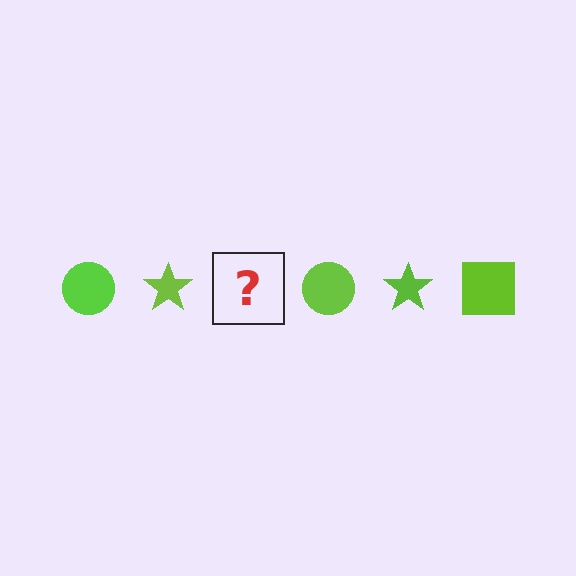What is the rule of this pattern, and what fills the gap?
The rule is that the pattern cycles through circle, star, square shapes in lime. The gap should be filled with a lime square.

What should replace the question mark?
The question mark should be replaced with a lime square.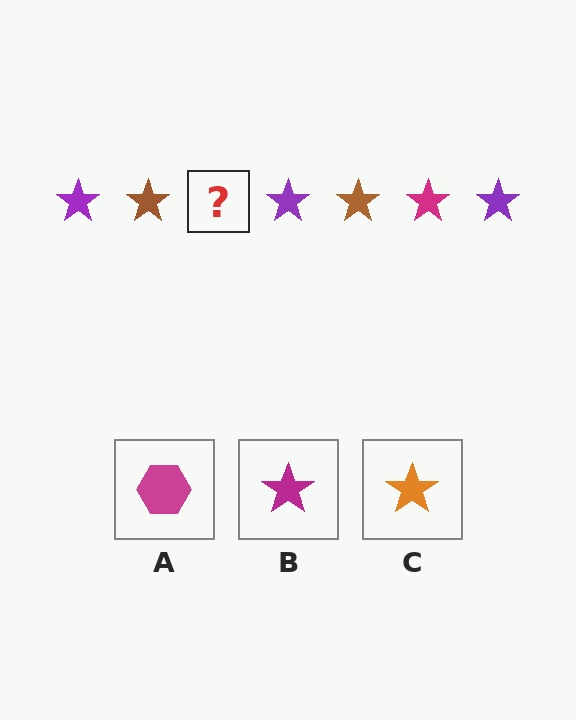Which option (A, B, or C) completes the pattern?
B.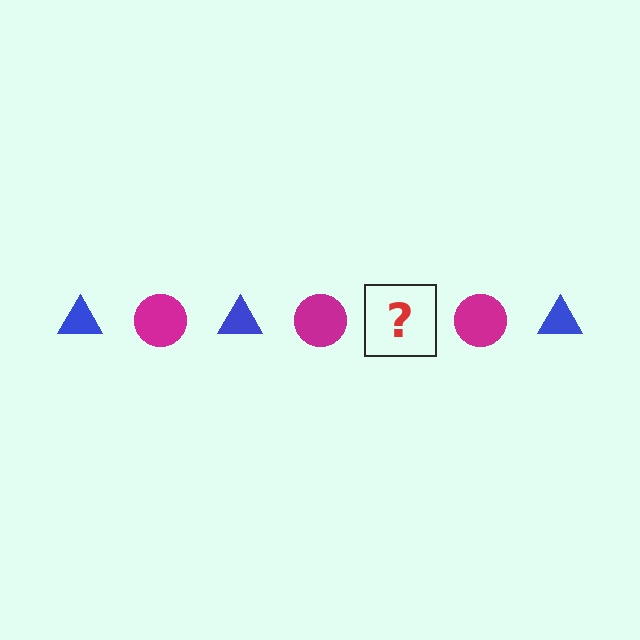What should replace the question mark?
The question mark should be replaced with a blue triangle.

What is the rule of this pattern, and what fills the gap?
The rule is that the pattern alternates between blue triangle and magenta circle. The gap should be filled with a blue triangle.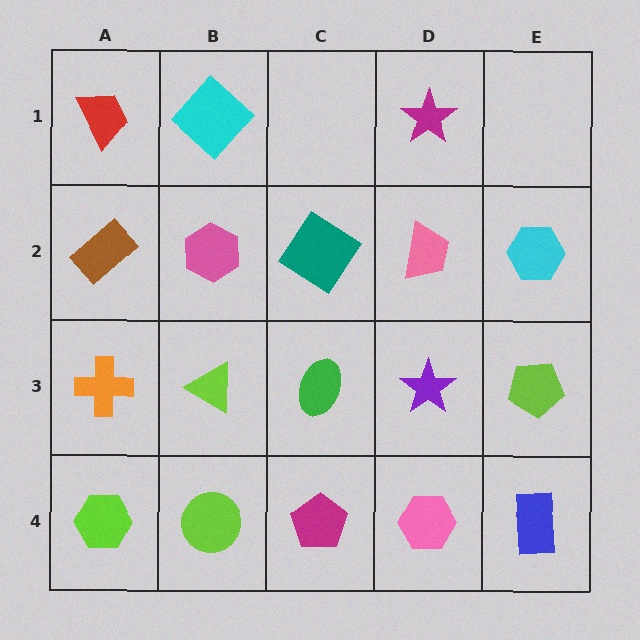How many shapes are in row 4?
5 shapes.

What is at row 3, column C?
A green ellipse.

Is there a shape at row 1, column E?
No, that cell is empty.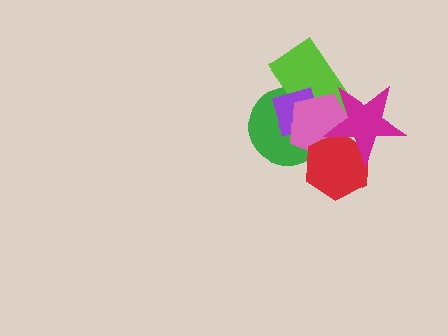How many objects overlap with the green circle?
4 objects overlap with the green circle.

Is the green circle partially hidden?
Yes, it is partially covered by another shape.